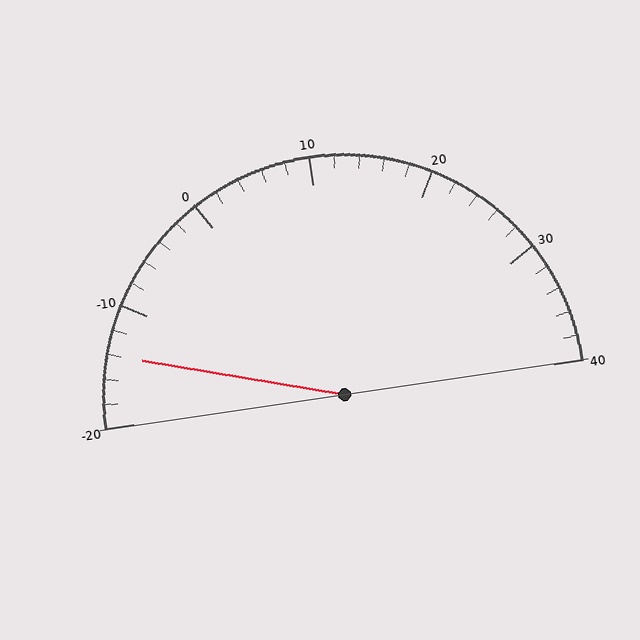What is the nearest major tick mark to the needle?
The nearest major tick mark is -10.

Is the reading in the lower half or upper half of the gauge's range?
The reading is in the lower half of the range (-20 to 40).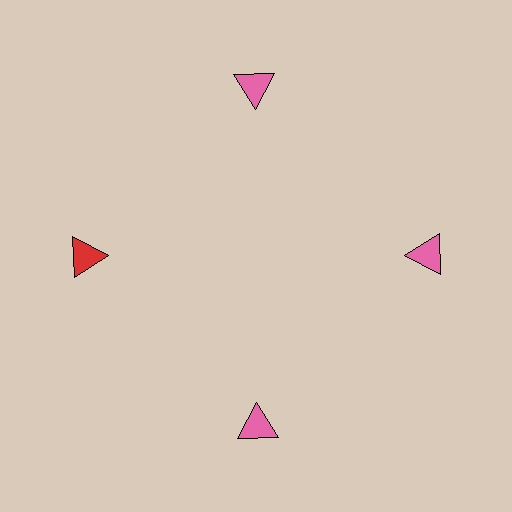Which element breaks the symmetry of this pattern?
The red triangle at roughly the 9 o'clock position breaks the symmetry. All other shapes are pink triangles.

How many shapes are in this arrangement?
There are 4 shapes arranged in a ring pattern.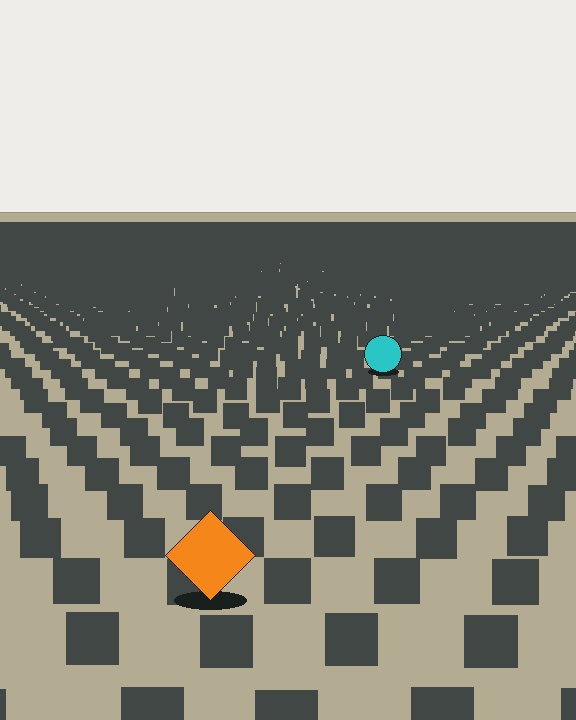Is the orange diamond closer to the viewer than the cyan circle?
Yes. The orange diamond is closer — you can tell from the texture gradient: the ground texture is coarser near it.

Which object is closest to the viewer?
The orange diamond is closest. The texture marks near it are larger and more spread out.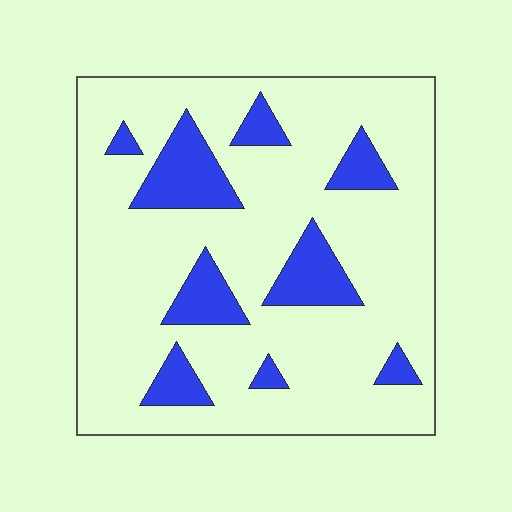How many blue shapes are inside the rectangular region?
9.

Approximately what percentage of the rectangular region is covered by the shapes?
Approximately 20%.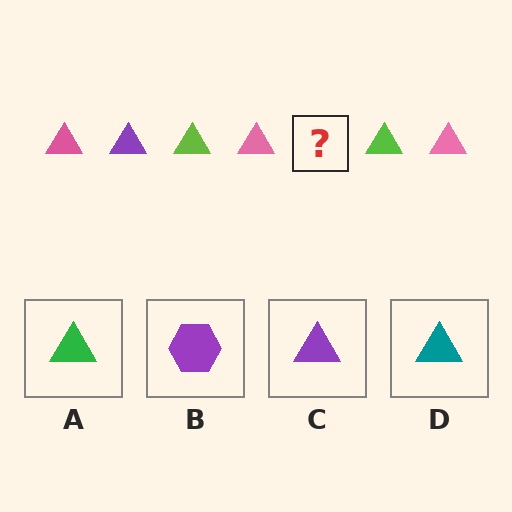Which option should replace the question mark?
Option C.